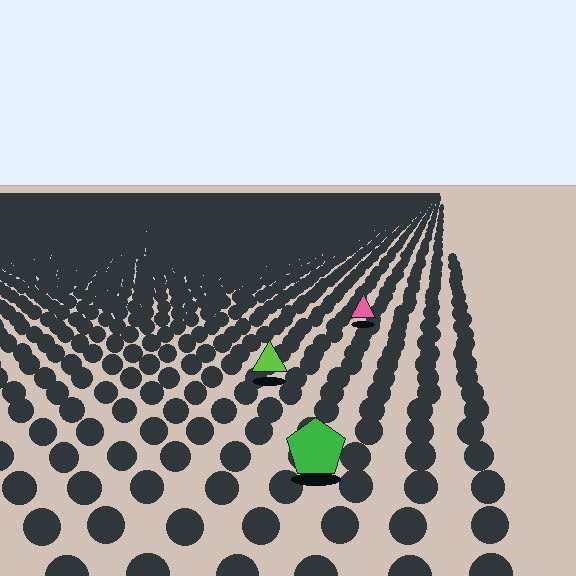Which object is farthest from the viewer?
The pink triangle is farthest from the viewer. It appears smaller and the ground texture around it is denser.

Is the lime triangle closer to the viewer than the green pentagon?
No. The green pentagon is closer — you can tell from the texture gradient: the ground texture is coarser near it.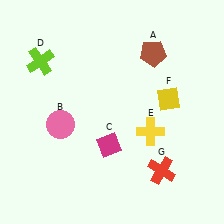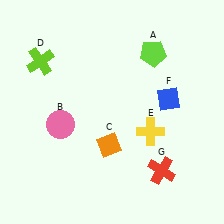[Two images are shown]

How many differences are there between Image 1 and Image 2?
There are 3 differences between the two images.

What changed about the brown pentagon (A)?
In Image 1, A is brown. In Image 2, it changed to lime.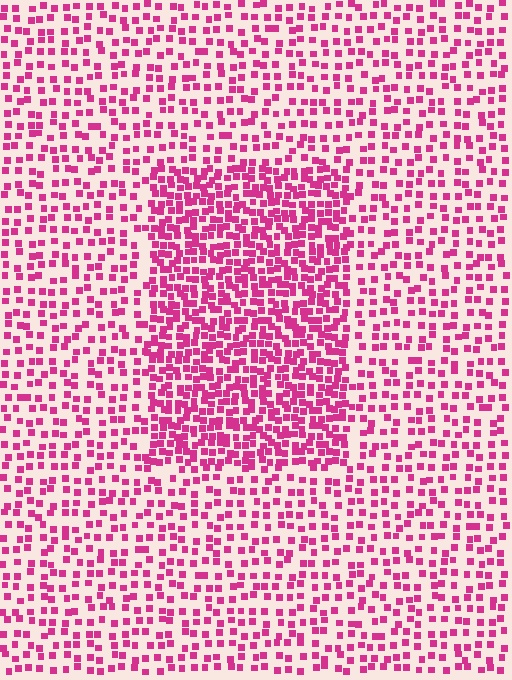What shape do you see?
I see a rectangle.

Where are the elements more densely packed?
The elements are more densely packed inside the rectangle boundary.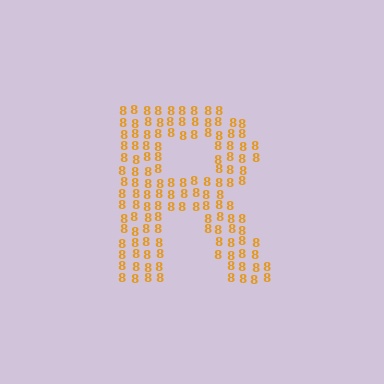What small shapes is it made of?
It is made of small digit 8's.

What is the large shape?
The large shape is the letter R.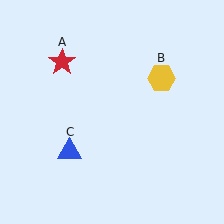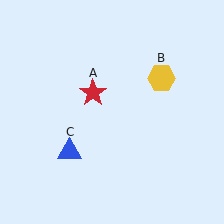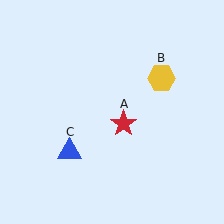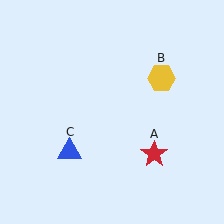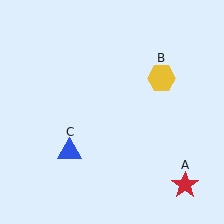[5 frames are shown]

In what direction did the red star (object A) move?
The red star (object A) moved down and to the right.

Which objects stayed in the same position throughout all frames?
Yellow hexagon (object B) and blue triangle (object C) remained stationary.